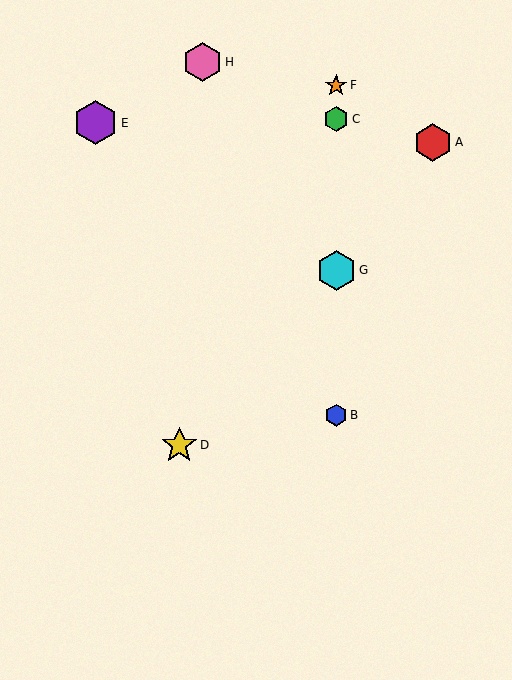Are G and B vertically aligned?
Yes, both are at x≈336.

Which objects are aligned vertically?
Objects B, C, F, G are aligned vertically.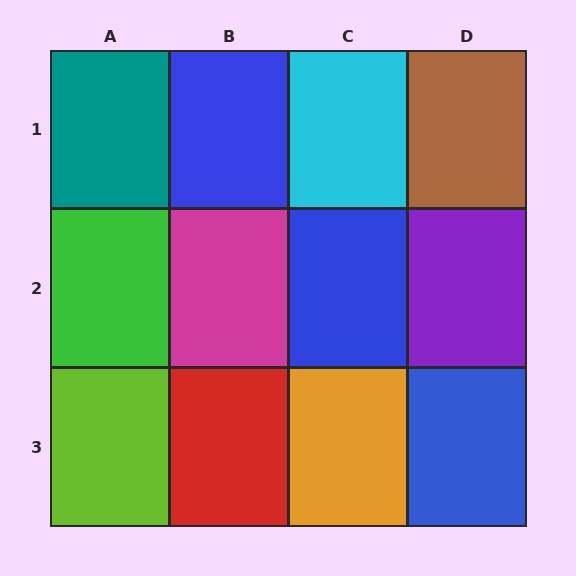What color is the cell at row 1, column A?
Teal.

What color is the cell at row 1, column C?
Cyan.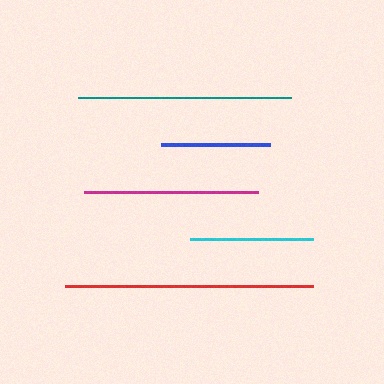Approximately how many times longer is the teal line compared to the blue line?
The teal line is approximately 2.0 times the length of the blue line.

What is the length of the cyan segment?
The cyan segment is approximately 123 pixels long.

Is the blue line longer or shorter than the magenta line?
The magenta line is longer than the blue line.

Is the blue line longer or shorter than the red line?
The red line is longer than the blue line.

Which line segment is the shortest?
The blue line is the shortest at approximately 109 pixels.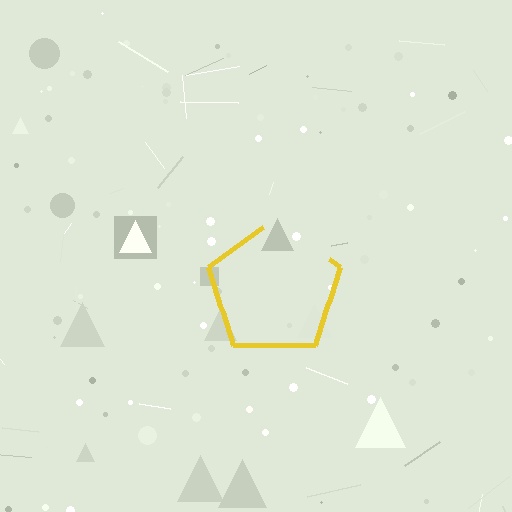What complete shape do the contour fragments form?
The contour fragments form a pentagon.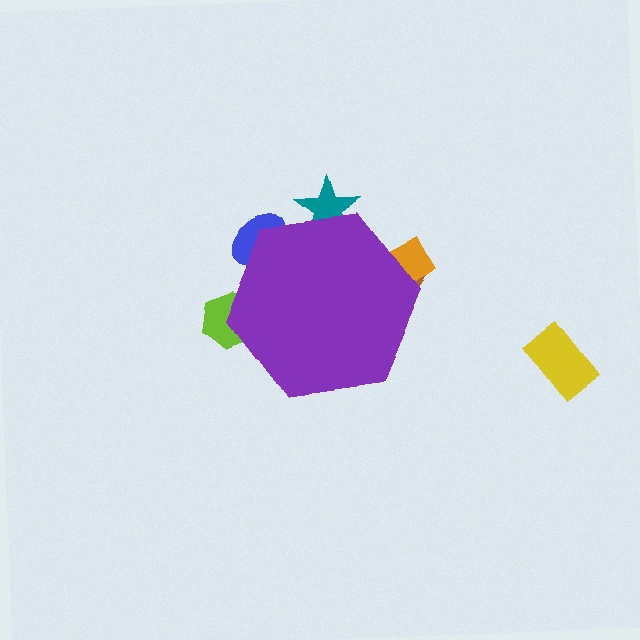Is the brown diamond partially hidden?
Yes, the brown diamond is partially hidden behind the purple hexagon.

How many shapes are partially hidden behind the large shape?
5 shapes are partially hidden.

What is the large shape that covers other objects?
A purple hexagon.